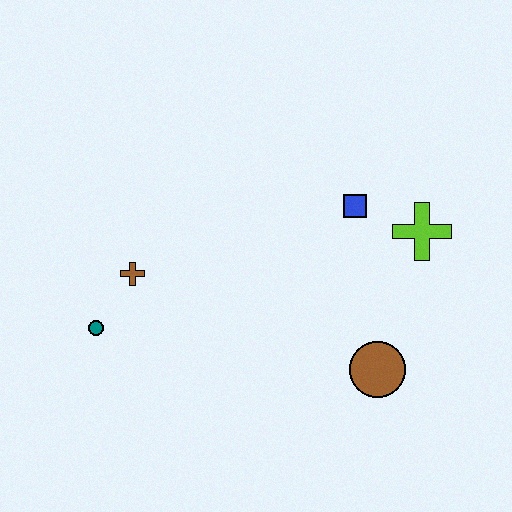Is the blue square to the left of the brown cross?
No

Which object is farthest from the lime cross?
The teal circle is farthest from the lime cross.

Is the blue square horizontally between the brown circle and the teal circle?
Yes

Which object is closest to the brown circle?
The lime cross is closest to the brown circle.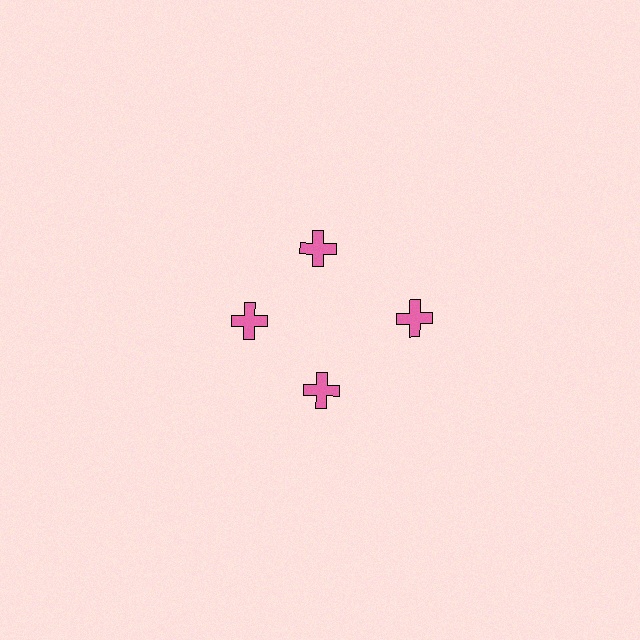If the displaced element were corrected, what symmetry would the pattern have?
It would have 4-fold rotational symmetry — the pattern would map onto itself every 90 degrees.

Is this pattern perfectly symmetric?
No. The 4 pink crosses are arranged in a ring, but one element near the 3 o'clock position is pushed outward from the center, breaking the 4-fold rotational symmetry.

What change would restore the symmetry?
The symmetry would be restored by moving it inward, back onto the ring so that all 4 crosses sit at equal angles and equal distance from the center.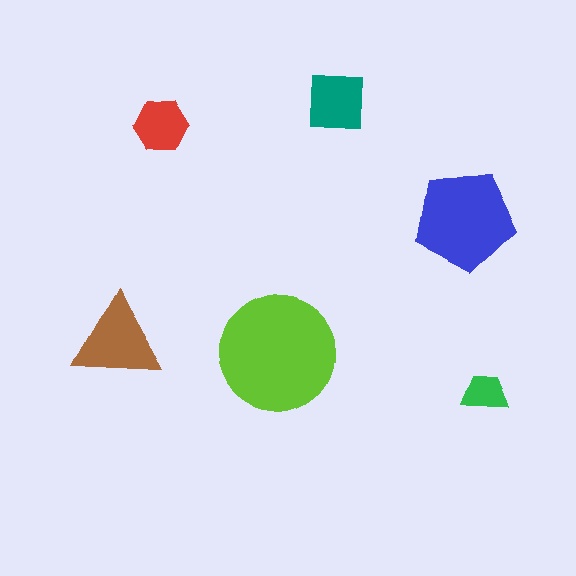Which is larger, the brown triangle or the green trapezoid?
The brown triangle.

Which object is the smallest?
The green trapezoid.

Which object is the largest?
The lime circle.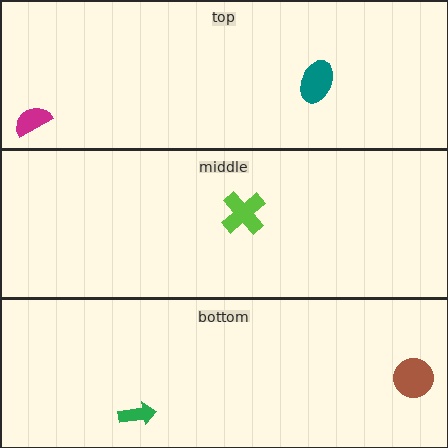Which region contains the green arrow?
The bottom region.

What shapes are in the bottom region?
The green arrow, the brown circle.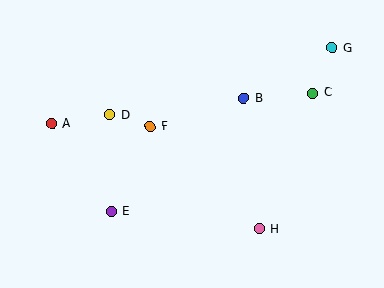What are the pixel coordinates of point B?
Point B is at (244, 98).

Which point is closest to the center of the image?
Point F at (150, 126) is closest to the center.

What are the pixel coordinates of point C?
Point C is at (312, 93).